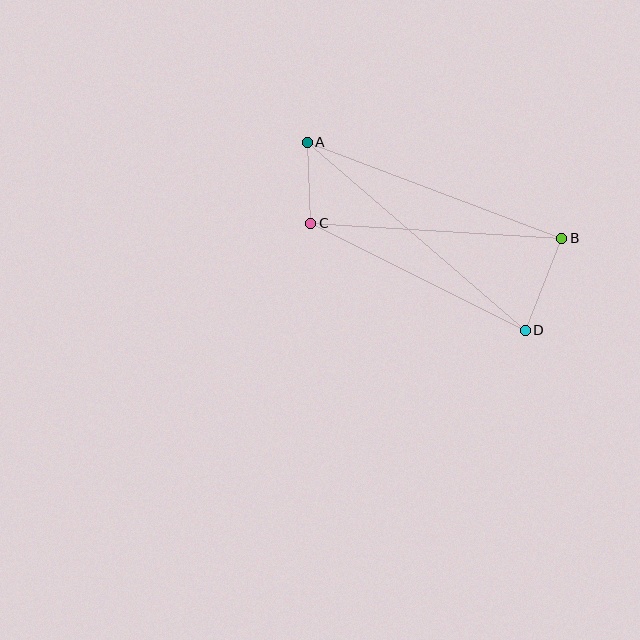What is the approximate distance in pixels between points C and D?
The distance between C and D is approximately 240 pixels.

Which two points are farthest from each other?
Points A and D are farthest from each other.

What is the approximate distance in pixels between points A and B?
The distance between A and B is approximately 272 pixels.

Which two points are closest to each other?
Points A and C are closest to each other.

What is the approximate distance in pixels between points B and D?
The distance between B and D is approximately 99 pixels.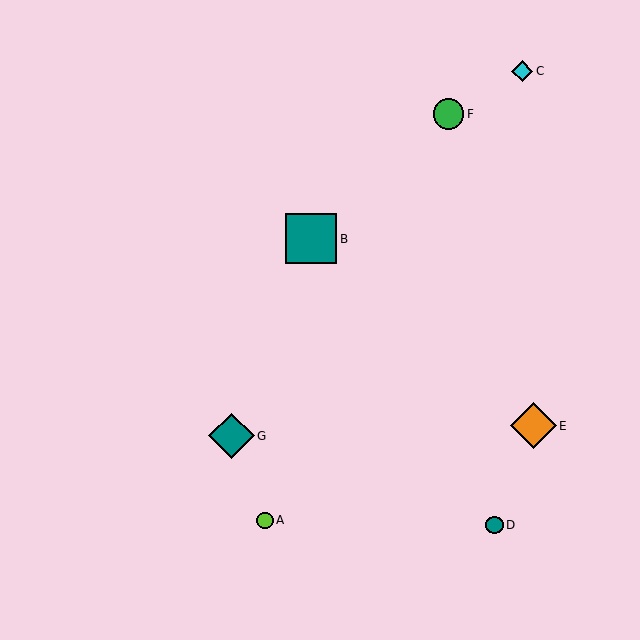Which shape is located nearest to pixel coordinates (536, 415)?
The orange diamond (labeled E) at (533, 426) is nearest to that location.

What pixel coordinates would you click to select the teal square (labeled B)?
Click at (311, 239) to select the teal square B.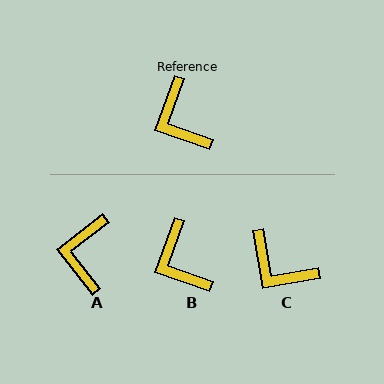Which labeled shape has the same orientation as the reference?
B.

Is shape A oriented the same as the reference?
No, it is off by about 33 degrees.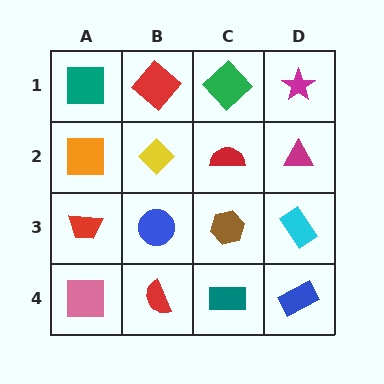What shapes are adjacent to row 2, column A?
A teal square (row 1, column A), a red trapezoid (row 3, column A), a yellow diamond (row 2, column B).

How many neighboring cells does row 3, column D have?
3.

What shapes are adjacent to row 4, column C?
A brown hexagon (row 3, column C), a red semicircle (row 4, column B), a blue rectangle (row 4, column D).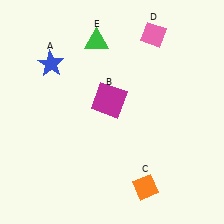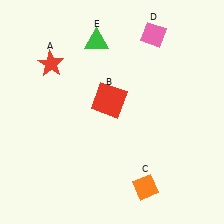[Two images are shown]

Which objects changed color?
A changed from blue to red. B changed from magenta to red.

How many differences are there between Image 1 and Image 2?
There are 2 differences between the two images.